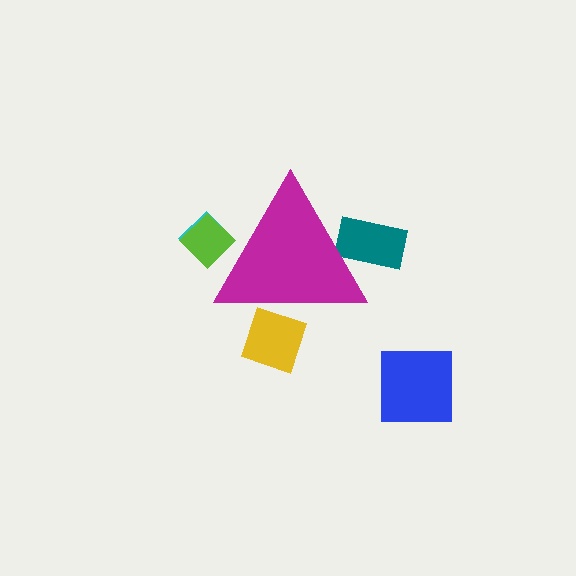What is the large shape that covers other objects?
A magenta triangle.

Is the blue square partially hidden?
No, the blue square is fully visible.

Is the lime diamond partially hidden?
Yes, the lime diamond is partially hidden behind the magenta triangle.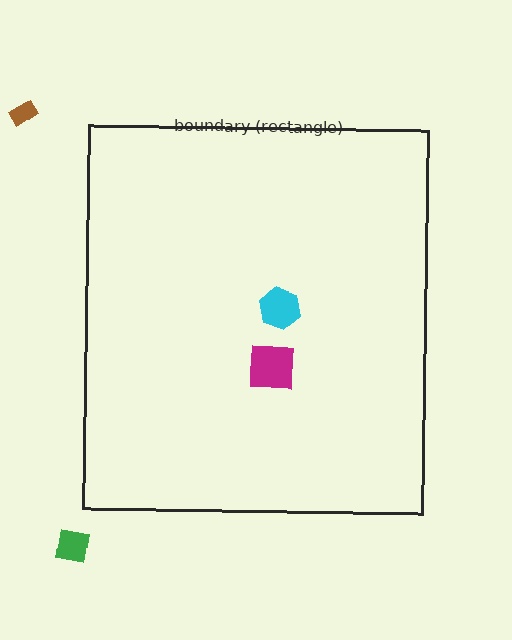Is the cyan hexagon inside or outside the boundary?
Inside.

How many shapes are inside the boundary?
2 inside, 2 outside.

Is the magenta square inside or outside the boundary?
Inside.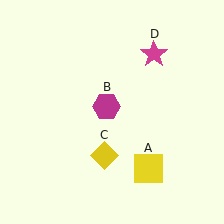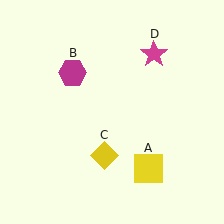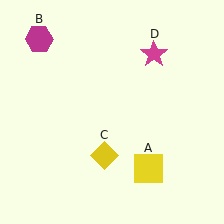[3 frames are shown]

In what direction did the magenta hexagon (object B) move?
The magenta hexagon (object B) moved up and to the left.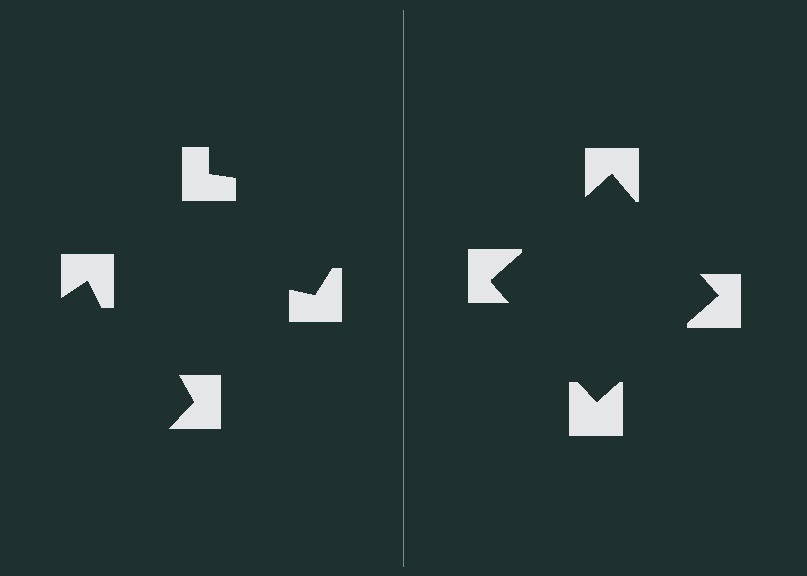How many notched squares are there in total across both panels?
8 — 4 on each side.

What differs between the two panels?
The notched squares are positioned identically on both sides; only the wedge orientations differ. On the right they align to a square; on the left they are misaligned.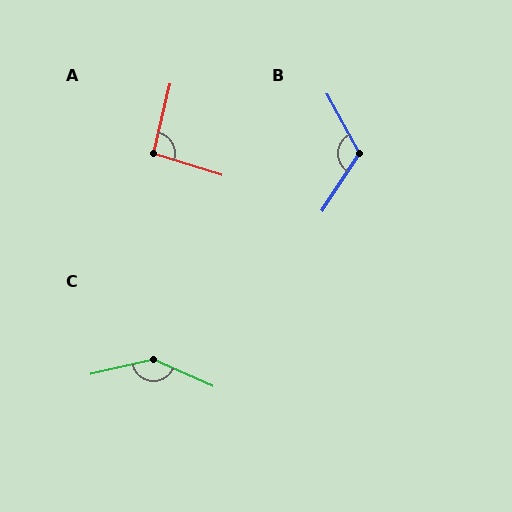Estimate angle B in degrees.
Approximately 118 degrees.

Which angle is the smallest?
A, at approximately 94 degrees.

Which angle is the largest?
C, at approximately 143 degrees.